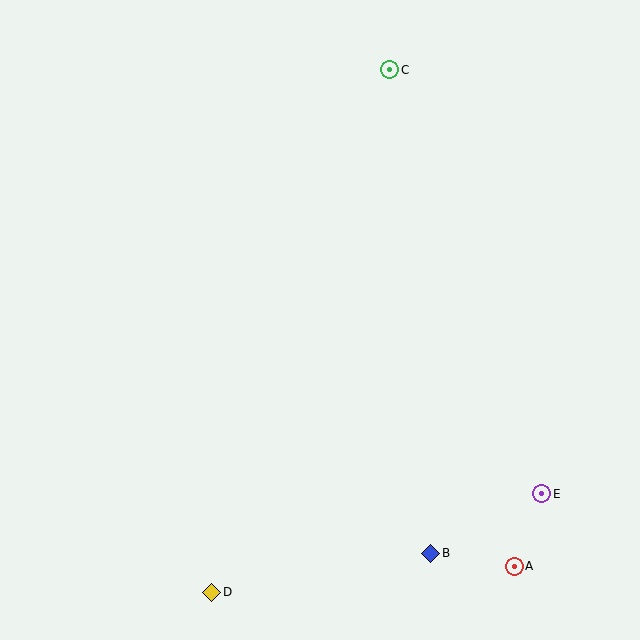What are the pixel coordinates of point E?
Point E is at (542, 494).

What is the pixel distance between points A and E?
The distance between A and E is 78 pixels.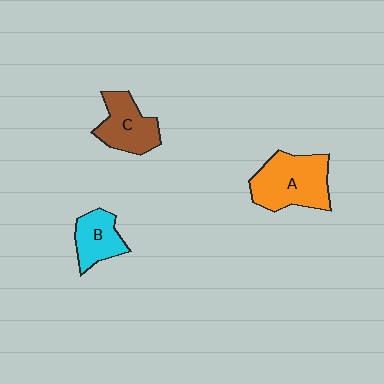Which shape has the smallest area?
Shape B (cyan).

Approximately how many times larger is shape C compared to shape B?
Approximately 1.2 times.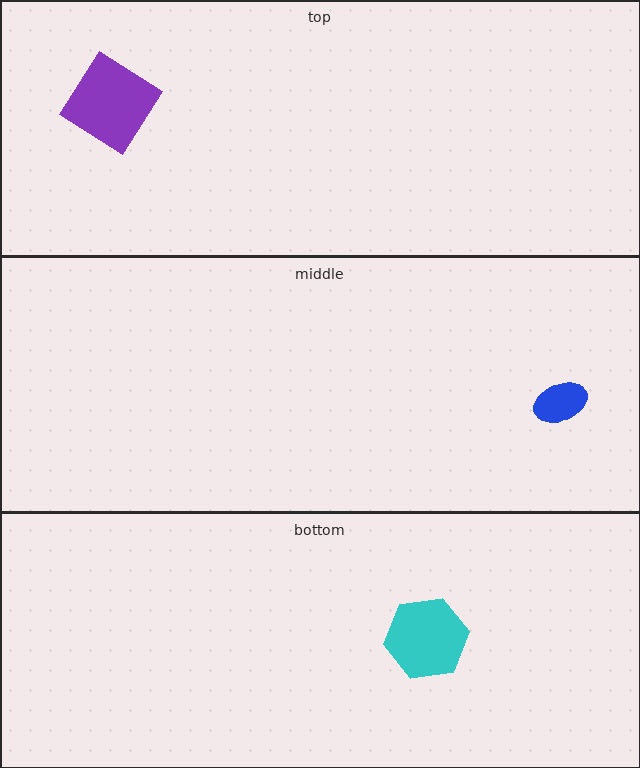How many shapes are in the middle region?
1.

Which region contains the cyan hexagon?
The bottom region.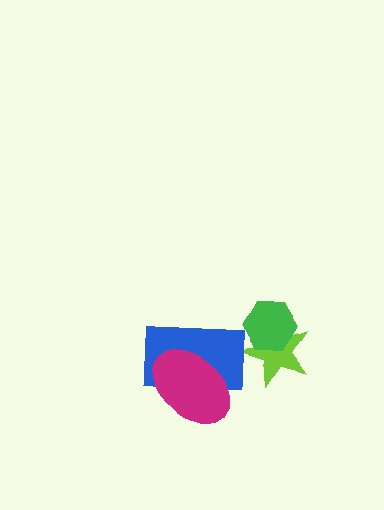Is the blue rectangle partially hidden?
Yes, it is partially covered by another shape.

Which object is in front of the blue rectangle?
The magenta ellipse is in front of the blue rectangle.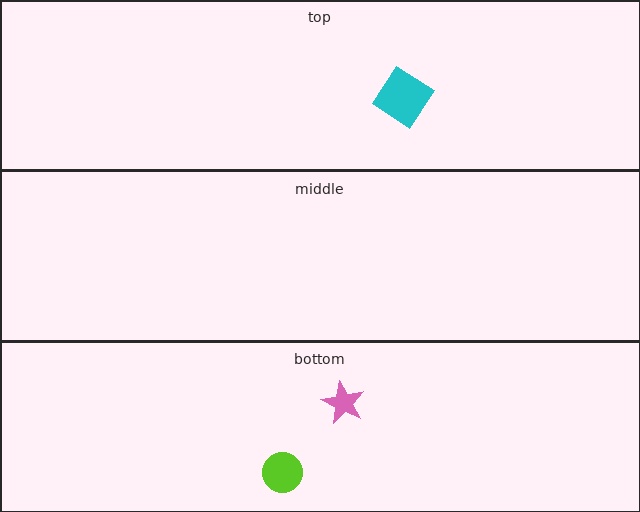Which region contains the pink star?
The bottom region.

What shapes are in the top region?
The cyan diamond.